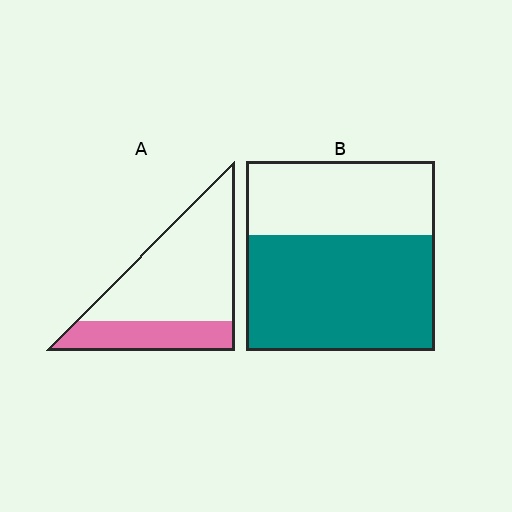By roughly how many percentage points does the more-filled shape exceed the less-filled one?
By roughly 30 percentage points (B over A).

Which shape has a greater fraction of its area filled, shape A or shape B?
Shape B.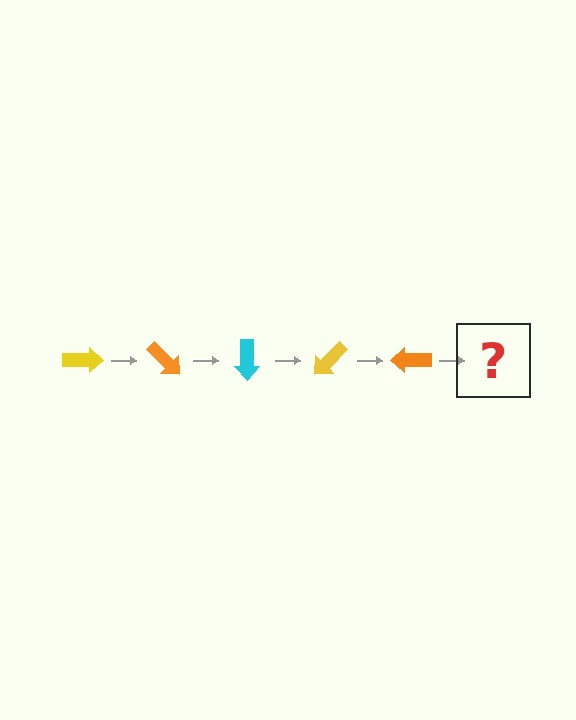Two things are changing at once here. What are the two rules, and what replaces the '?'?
The two rules are that it rotates 45 degrees each step and the color cycles through yellow, orange, and cyan. The '?' should be a cyan arrow, rotated 225 degrees from the start.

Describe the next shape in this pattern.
It should be a cyan arrow, rotated 225 degrees from the start.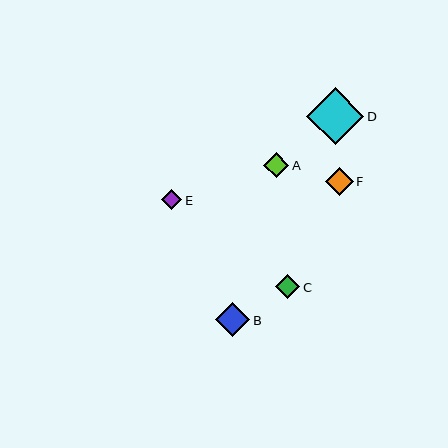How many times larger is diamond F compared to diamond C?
Diamond F is approximately 1.2 times the size of diamond C.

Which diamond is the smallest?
Diamond E is the smallest with a size of approximately 20 pixels.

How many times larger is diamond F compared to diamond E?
Diamond F is approximately 1.4 times the size of diamond E.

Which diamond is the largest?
Diamond D is the largest with a size of approximately 57 pixels.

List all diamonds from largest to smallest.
From largest to smallest: D, B, F, A, C, E.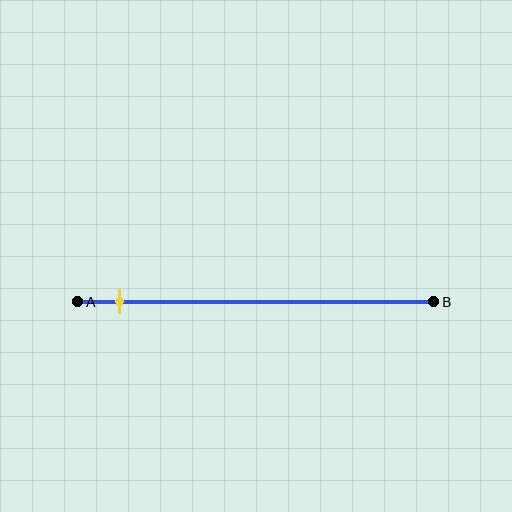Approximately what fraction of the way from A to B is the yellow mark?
The yellow mark is approximately 10% of the way from A to B.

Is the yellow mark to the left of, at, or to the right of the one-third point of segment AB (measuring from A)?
The yellow mark is to the left of the one-third point of segment AB.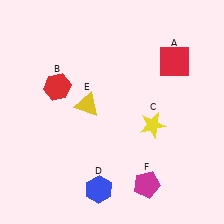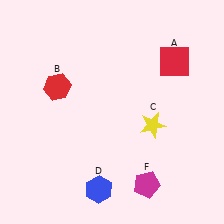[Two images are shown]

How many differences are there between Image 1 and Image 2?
There is 1 difference between the two images.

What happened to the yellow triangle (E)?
The yellow triangle (E) was removed in Image 2. It was in the top-left area of Image 1.